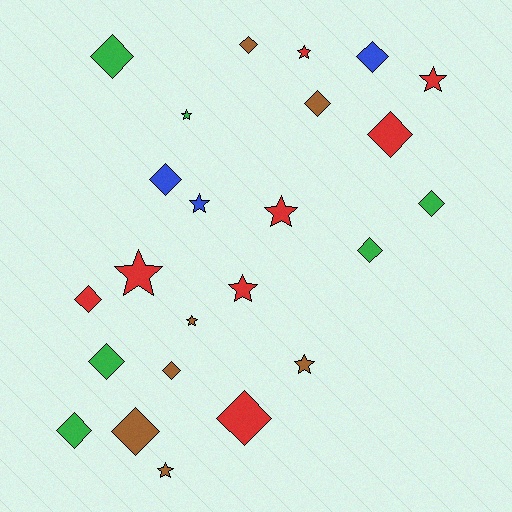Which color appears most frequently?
Red, with 8 objects.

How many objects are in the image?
There are 24 objects.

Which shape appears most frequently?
Diamond, with 14 objects.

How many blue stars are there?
There is 1 blue star.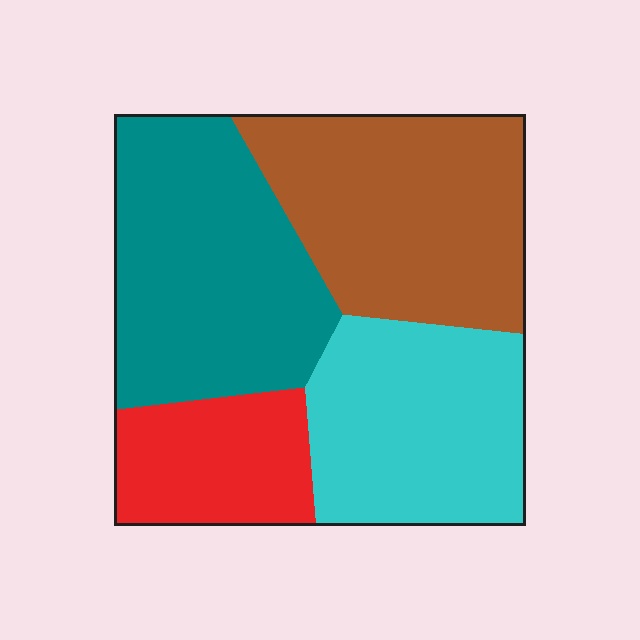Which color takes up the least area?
Red, at roughly 15%.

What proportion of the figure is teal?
Teal takes up about one third (1/3) of the figure.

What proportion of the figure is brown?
Brown takes up about one third (1/3) of the figure.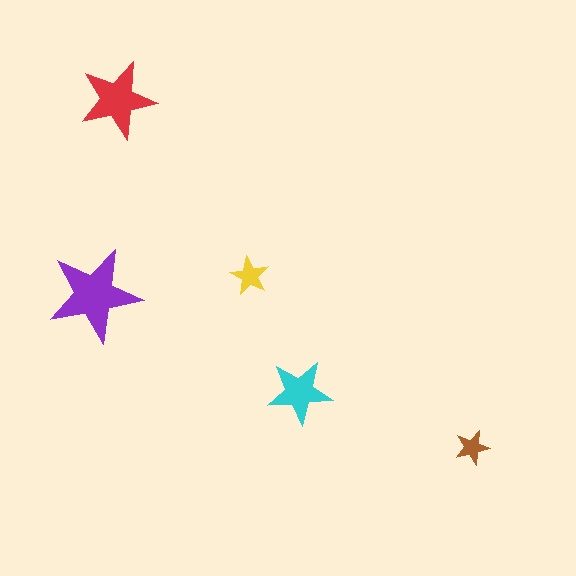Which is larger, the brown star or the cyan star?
The cyan one.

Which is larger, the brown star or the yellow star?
The yellow one.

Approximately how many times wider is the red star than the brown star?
About 2 times wider.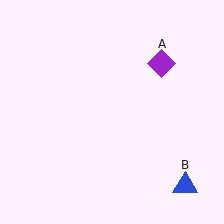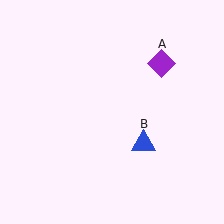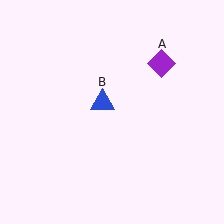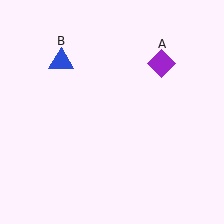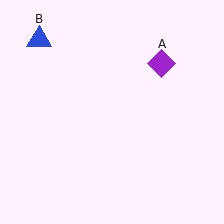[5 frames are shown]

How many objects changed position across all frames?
1 object changed position: blue triangle (object B).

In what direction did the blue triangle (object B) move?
The blue triangle (object B) moved up and to the left.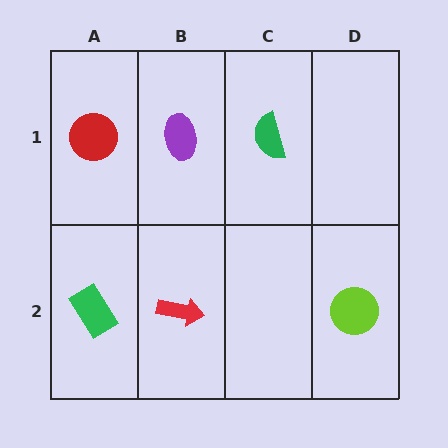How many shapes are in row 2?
3 shapes.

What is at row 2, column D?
A lime circle.